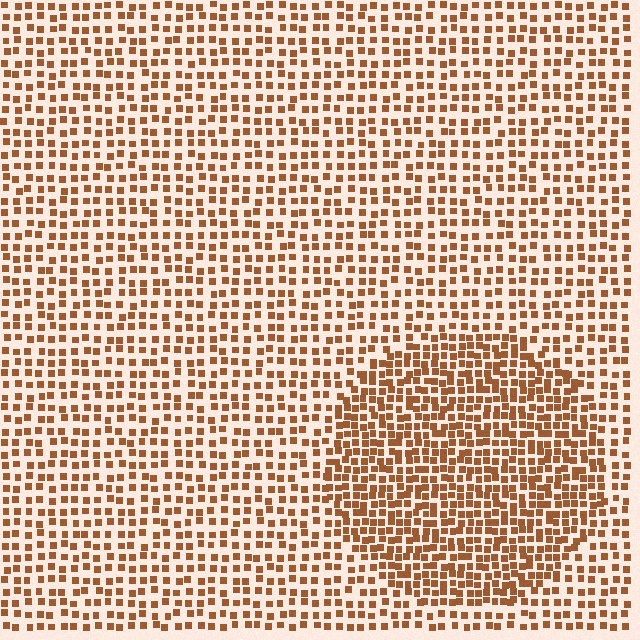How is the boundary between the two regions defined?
The boundary is defined by a change in element density (approximately 1.7x ratio). All elements are the same color, size, and shape.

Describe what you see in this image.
The image contains small brown elements arranged at two different densities. A circle-shaped region is visible where the elements are more densely packed than the surrounding area.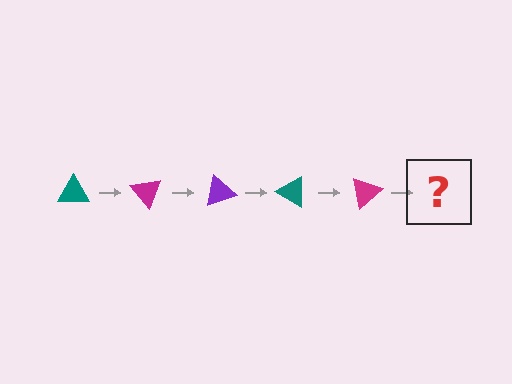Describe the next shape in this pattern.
It should be a purple triangle, rotated 250 degrees from the start.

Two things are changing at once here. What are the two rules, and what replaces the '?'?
The two rules are that it rotates 50 degrees each step and the color cycles through teal, magenta, and purple. The '?' should be a purple triangle, rotated 250 degrees from the start.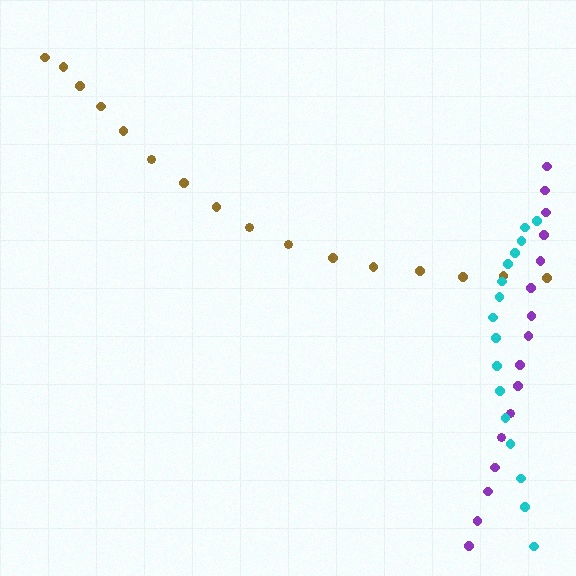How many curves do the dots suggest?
There are 3 distinct paths.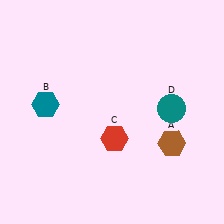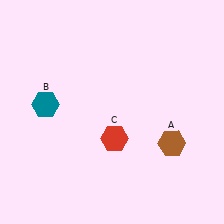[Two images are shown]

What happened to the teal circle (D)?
The teal circle (D) was removed in Image 2. It was in the top-right area of Image 1.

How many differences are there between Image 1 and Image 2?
There is 1 difference between the two images.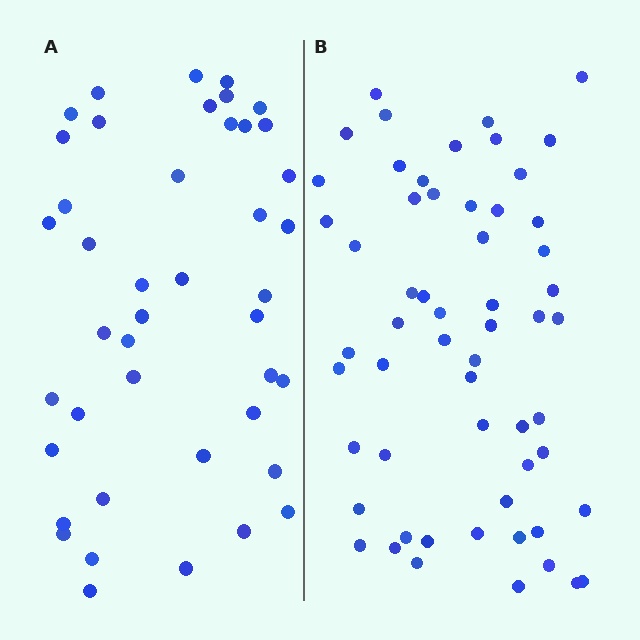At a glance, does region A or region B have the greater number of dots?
Region B (the right region) has more dots.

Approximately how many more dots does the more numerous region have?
Region B has approximately 15 more dots than region A.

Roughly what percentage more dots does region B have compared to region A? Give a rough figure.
About 35% more.